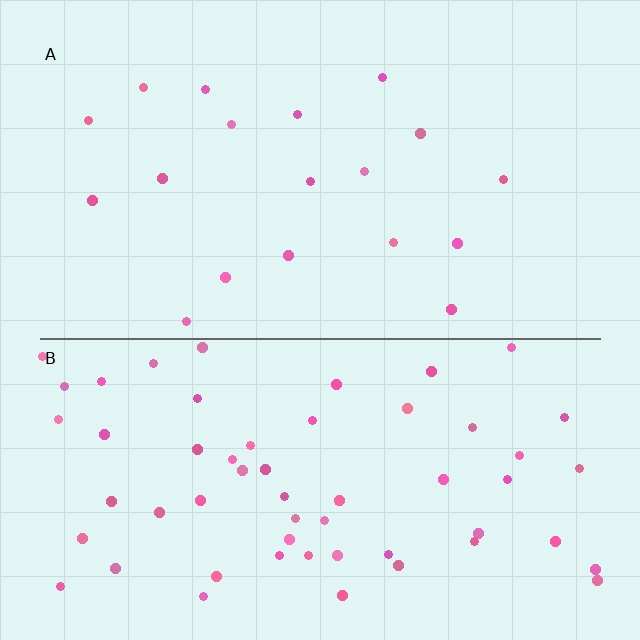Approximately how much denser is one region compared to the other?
Approximately 3.1× — region B over region A.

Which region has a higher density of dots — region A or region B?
B (the bottom).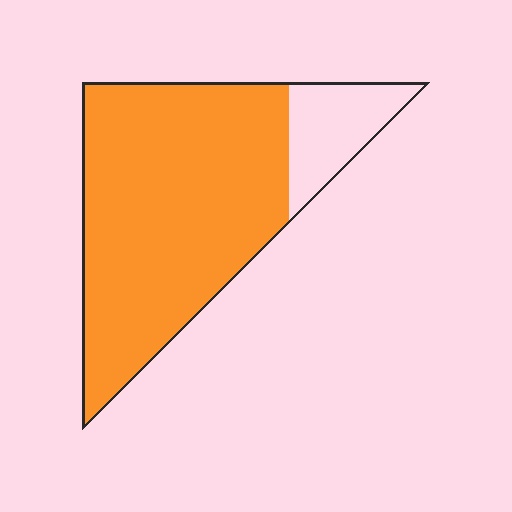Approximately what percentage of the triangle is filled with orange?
Approximately 85%.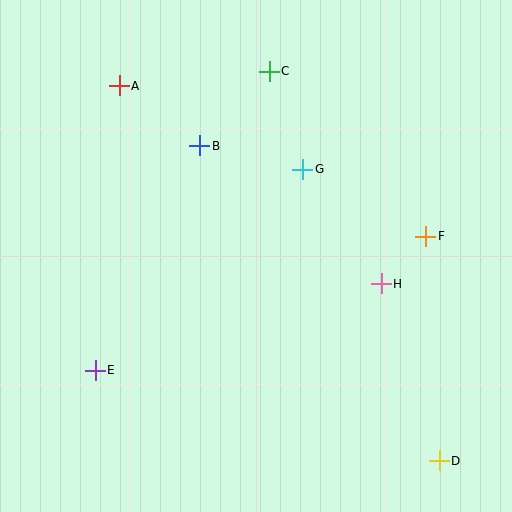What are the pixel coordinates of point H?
Point H is at (381, 284).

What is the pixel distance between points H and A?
The distance between H and A is 328 pixels.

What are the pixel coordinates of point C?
Point C is at (269, 71).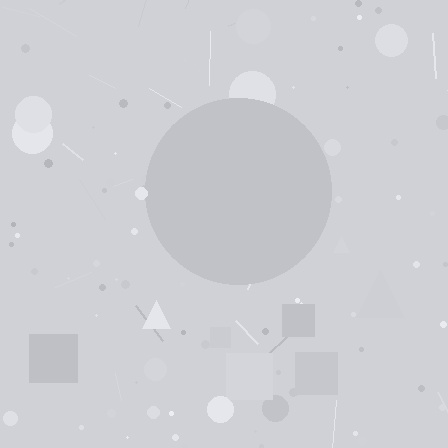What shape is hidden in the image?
A circle is hidden in the image.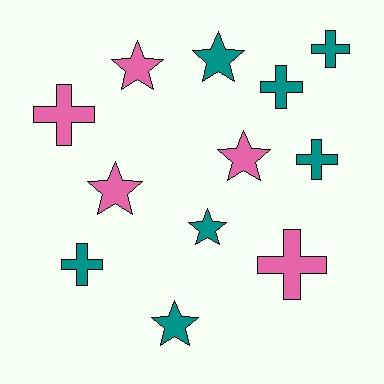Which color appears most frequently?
Teal, with 7 objects.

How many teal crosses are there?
There are 4 teal crosses.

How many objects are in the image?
There are 12 objects.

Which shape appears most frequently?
Cross, with 6 objects.